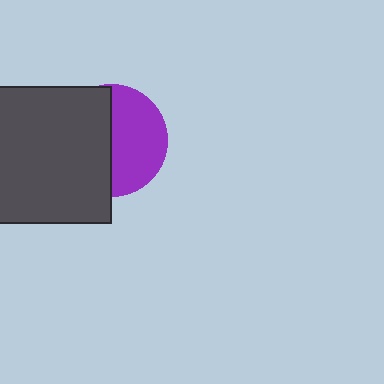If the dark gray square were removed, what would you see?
You would see the complete purple circle.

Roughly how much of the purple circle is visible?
About half of it is visible (roughly 50%).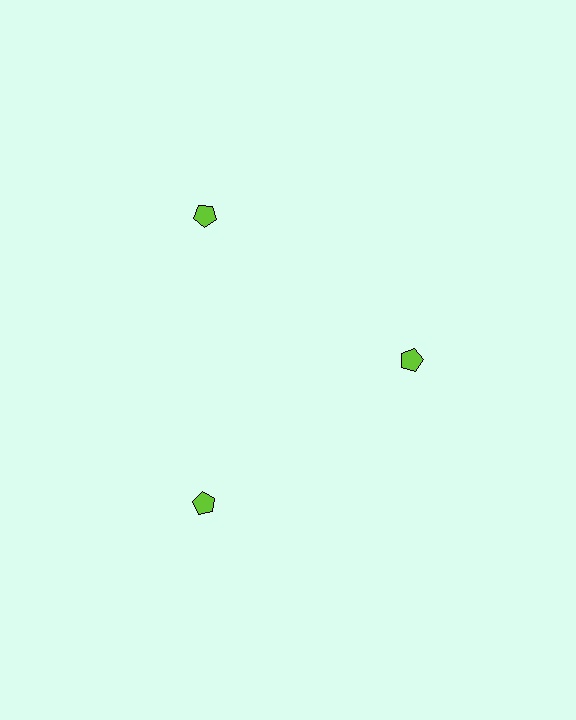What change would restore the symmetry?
The symmetry would be restored by moving it outward, back onto the ring so that all 3 pentagons sit at equal angles and equal distance from the center.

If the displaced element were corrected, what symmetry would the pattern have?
It would have 3-fold rotational symmetry — the pattern would map onto itself every 120 degrees.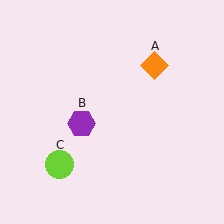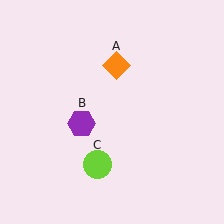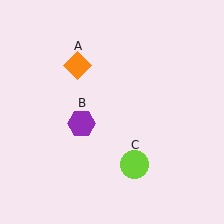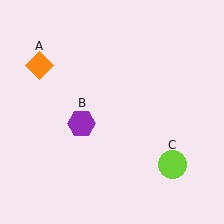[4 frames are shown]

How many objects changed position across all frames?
2 objects changed position: orange diamond (object A), lime circle (object C).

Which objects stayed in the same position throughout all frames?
Purple hexagon (object B) remained stationary.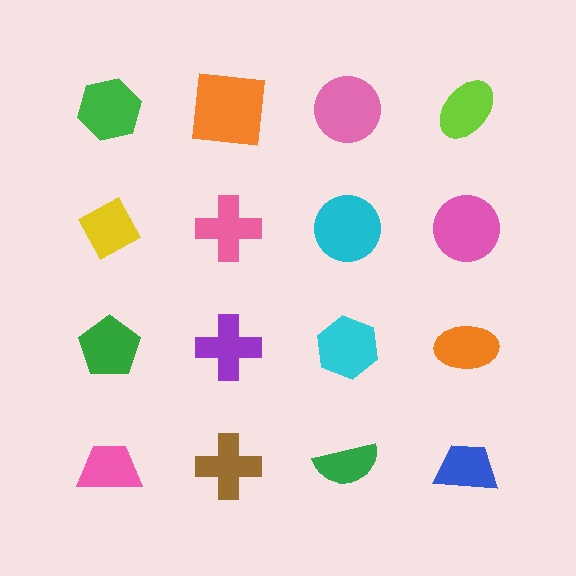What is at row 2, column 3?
A cyan circle.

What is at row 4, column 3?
A green semicircle.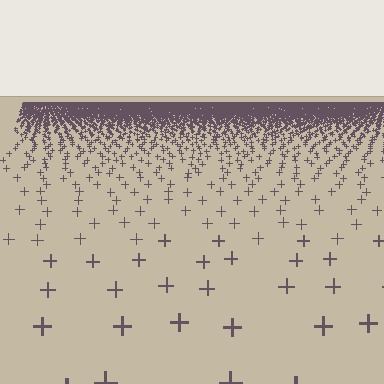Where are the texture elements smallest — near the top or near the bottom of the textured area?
Near the top.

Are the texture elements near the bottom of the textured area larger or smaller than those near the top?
Larger. Near the bottom, elements are closer to the viewer and appear at a bigger on-screen size.